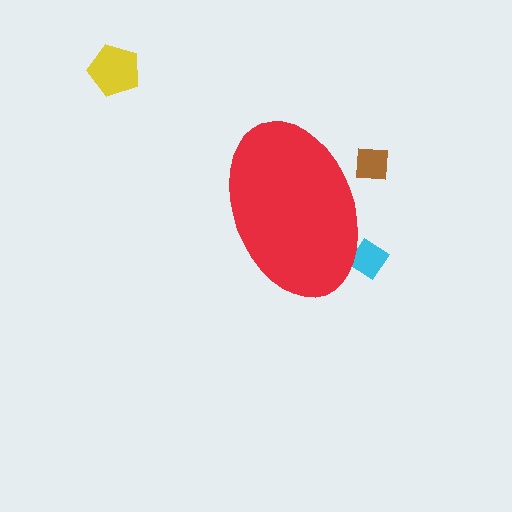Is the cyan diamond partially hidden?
Yes, the cyan diamond is partially hidden behind the red ellipse.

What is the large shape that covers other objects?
A red ellipse.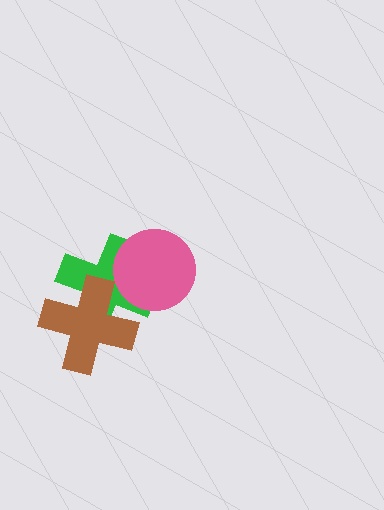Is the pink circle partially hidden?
No, no other shape covers it.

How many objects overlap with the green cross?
2 objects overlap with the green cross.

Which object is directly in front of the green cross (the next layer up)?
The brown cross is directly in front of the green cross.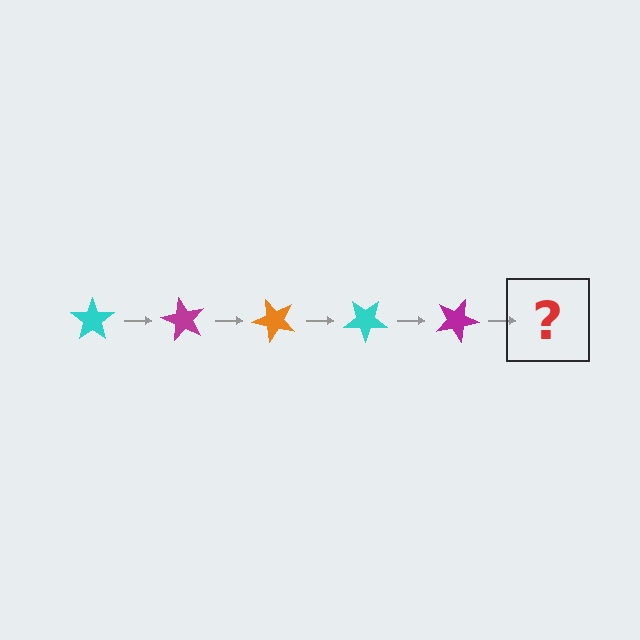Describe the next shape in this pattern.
It should be an orange star, rotated 300 degrees from the start.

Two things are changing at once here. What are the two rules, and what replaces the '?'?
The two rules are that it rotates 60 degrees each step and the color cycles through cyan, magenta, and orange. The '?' should be an orange star, rotated 300 degrees from the start.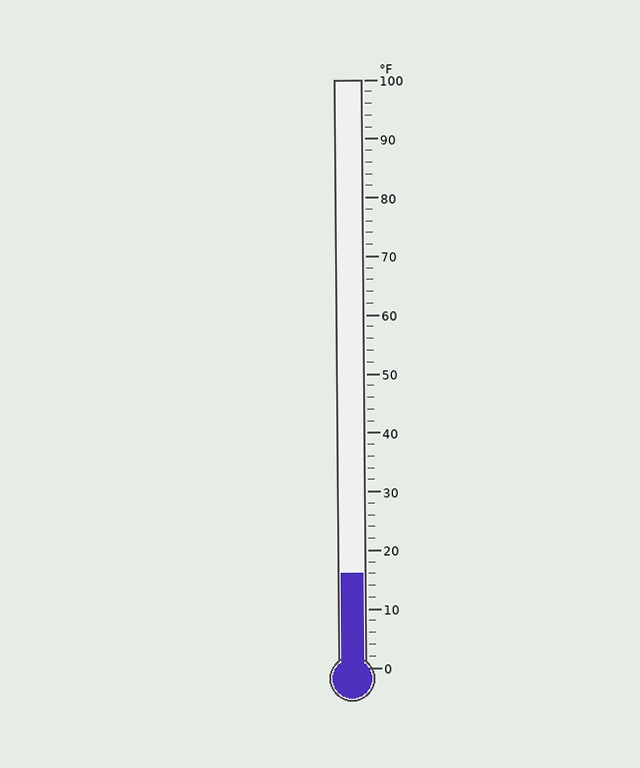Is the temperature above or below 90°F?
The temperature is below 90°F.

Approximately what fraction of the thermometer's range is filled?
The thermometer is filled to approximately 15% of its range.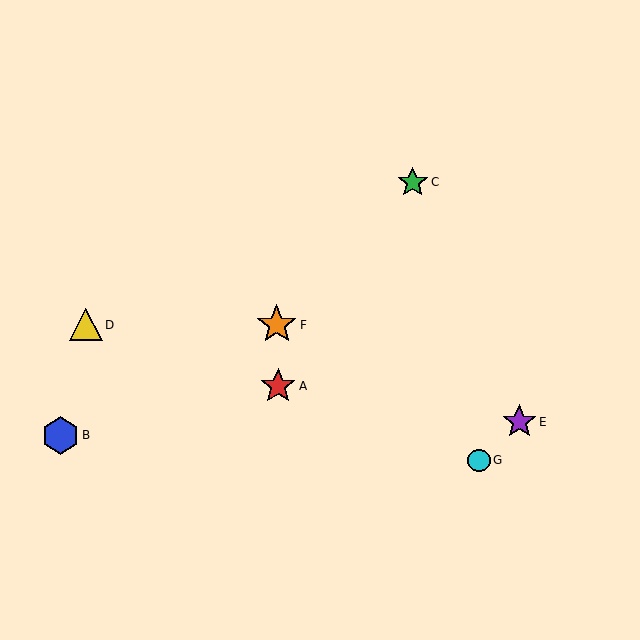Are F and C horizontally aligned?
No, F is at y≈325 and C is at y≈182.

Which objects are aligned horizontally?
Objects D, F are aligned horizontally.